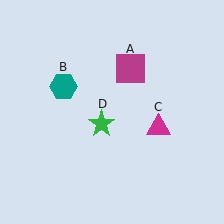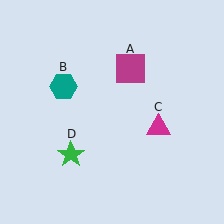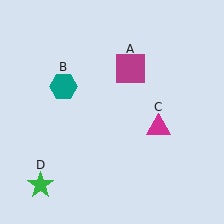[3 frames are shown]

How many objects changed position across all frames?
1 object changed position: green star (object D).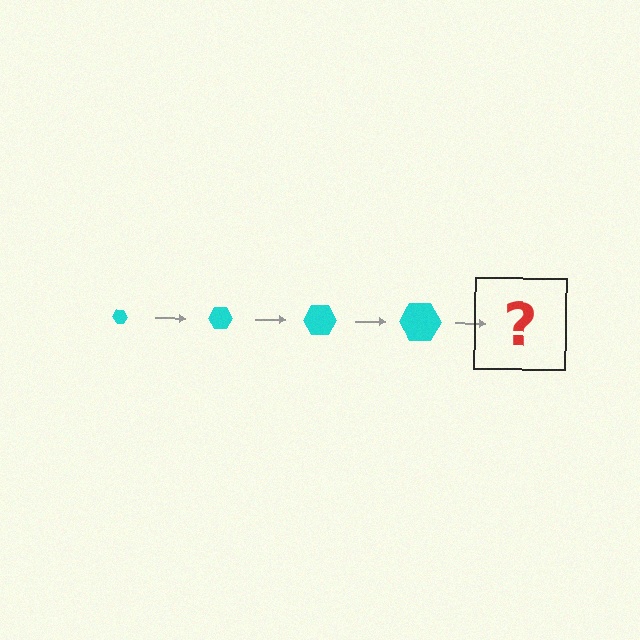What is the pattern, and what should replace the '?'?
The pattern is that the hexagon gets progressively larger each step. The '?' should be a cyan hexagon, larger than the previous one.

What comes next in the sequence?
The next element should be a cyan hexagon, larger than the previous one.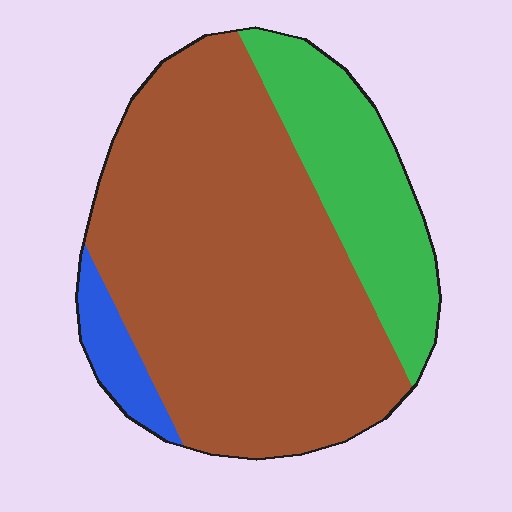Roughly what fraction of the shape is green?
Green covers 23% of the shape.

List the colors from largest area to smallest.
From largest to smallest: brown, green, blue.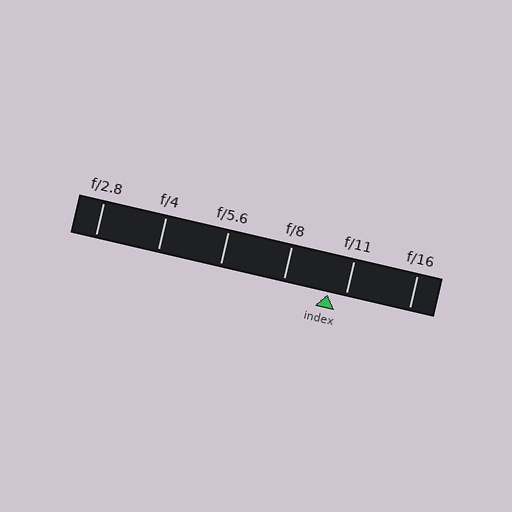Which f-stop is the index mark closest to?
The index mark is closest to f/11.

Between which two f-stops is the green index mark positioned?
The index mark is between f/8 and f/11.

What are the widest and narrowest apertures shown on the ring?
The widest aperture shown is f/2.8 and the narrowest is f/16.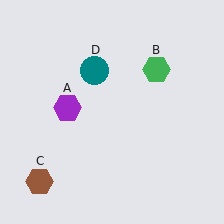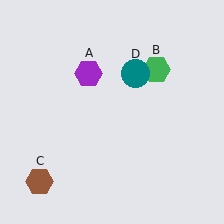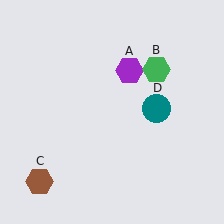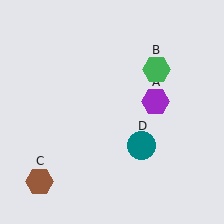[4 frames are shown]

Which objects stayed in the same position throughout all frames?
Green hexagon (object B) and brown hexagon (object C) remained stationary.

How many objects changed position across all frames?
2 objects changed position: purple hexagon (object A), teal circle (object D).